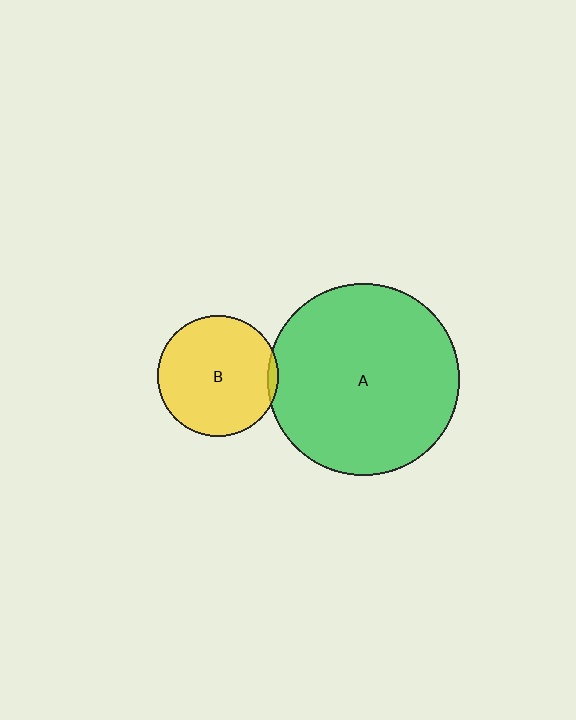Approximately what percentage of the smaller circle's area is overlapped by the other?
Approximately 5%.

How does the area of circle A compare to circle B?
Approximately 2.5 times.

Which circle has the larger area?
Circle A (green).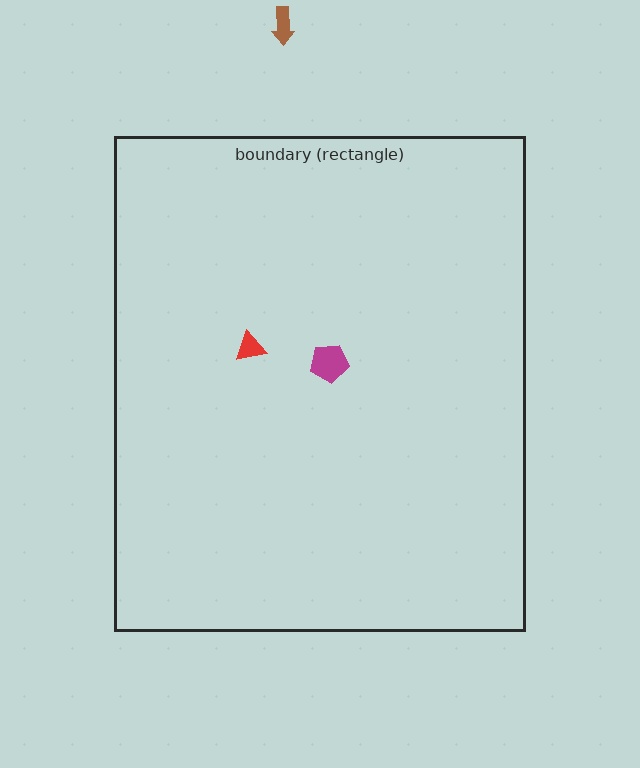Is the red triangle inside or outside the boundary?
Inside.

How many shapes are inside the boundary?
2 inside, 1 outside.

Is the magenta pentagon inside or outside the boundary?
Inside.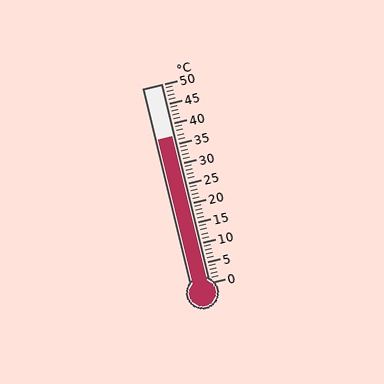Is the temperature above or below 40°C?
The temperature is below 40°C.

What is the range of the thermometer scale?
The thermometer scale ranges from 0°C to 50°C.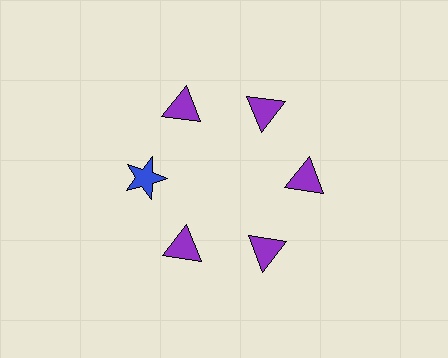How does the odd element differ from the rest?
It differs in both color (blue instead of purple) and shape (star instead of triangle).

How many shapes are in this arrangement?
There are 6 shapes arranged in a ring pattern.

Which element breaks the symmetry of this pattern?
The blue star at roughly the 9 o'clock position breaks the symmetry. All other shapes are purple triangles.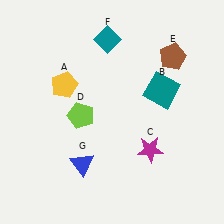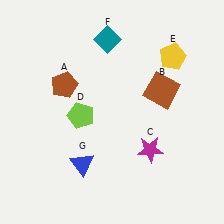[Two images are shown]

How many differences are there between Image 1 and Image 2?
There are 3 differences between the two images.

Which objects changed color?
A changed from yellow to brown. B changed from teal to brown. E changed from brown to yellow.